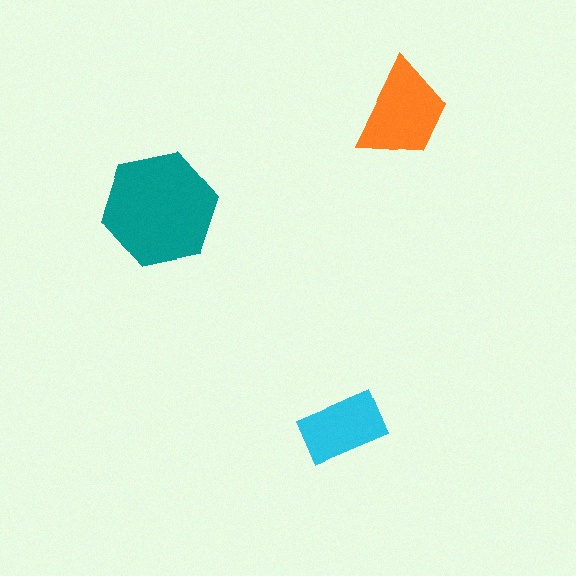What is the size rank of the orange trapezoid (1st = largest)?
2nd.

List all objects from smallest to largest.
The cyan rectangle, the orange trapezoid, the teal hexagon.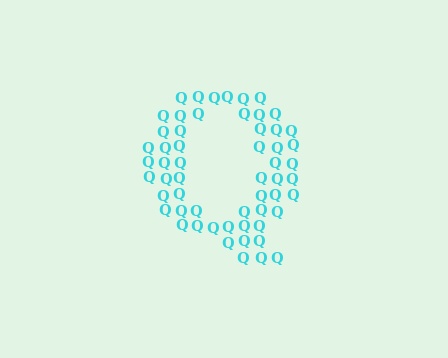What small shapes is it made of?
It is made of small letter Q's.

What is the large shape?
The large shape is the letter Q.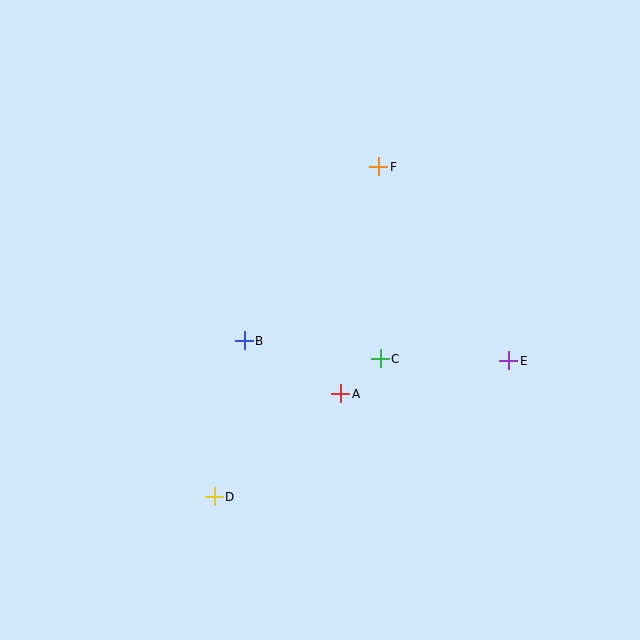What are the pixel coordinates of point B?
Point B is at (244, 341).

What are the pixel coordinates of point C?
Point C is at (380, 359).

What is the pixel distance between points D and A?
The distance between D and A is 163 pixels.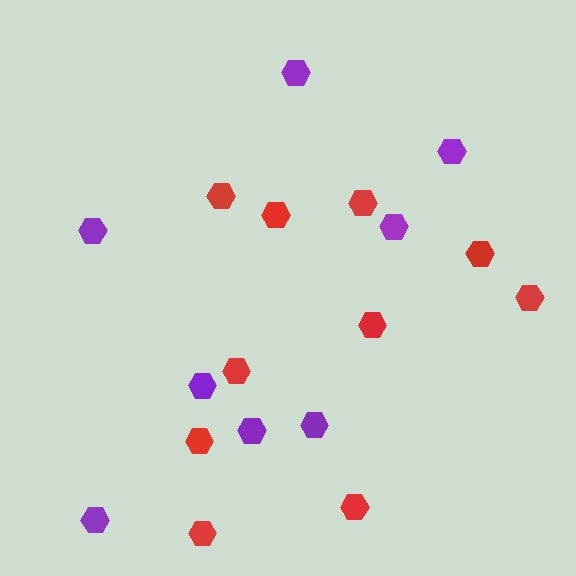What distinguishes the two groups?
There are 2 groups: one group of red hexagons (10) and one group of purple hexagons (8).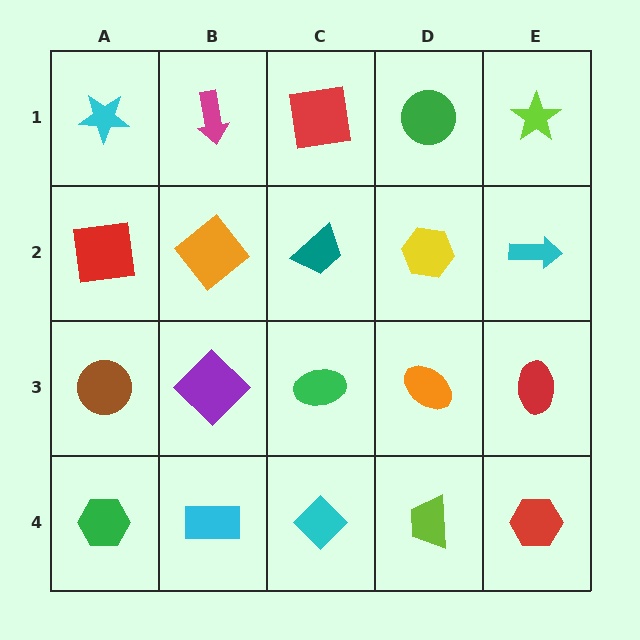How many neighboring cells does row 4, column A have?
2.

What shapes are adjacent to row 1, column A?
A red square (row 2, column A), a magenta arrow (row 1, column B).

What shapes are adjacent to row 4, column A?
A brown circle (row 3, column A), a cyan rectangle (row 4, column B).